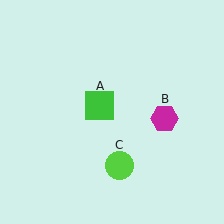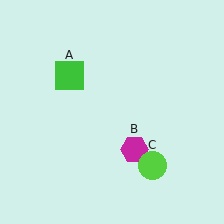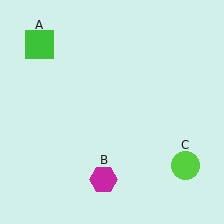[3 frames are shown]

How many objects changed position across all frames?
3 objects changed position: green square (object A), magenta hexagon (object B), lime circle (object C).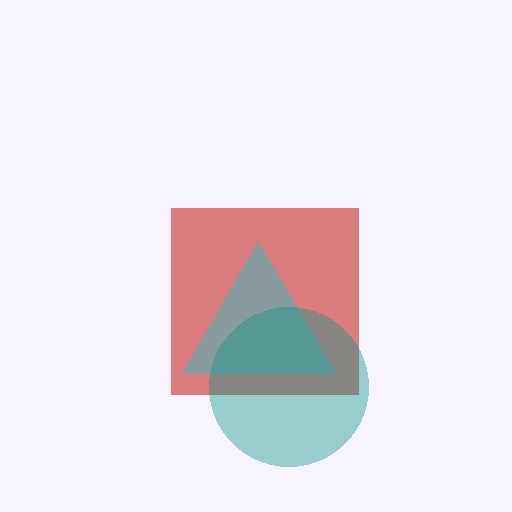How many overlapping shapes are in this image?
There are 3 overlapping shapes in the image.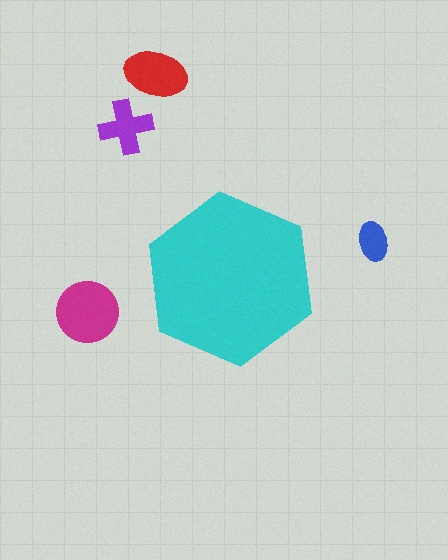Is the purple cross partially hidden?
No, the purple cross is fully visible.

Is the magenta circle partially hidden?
No, the magenta circle is fully visible.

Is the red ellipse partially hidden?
No, the red ellipse is fully visible.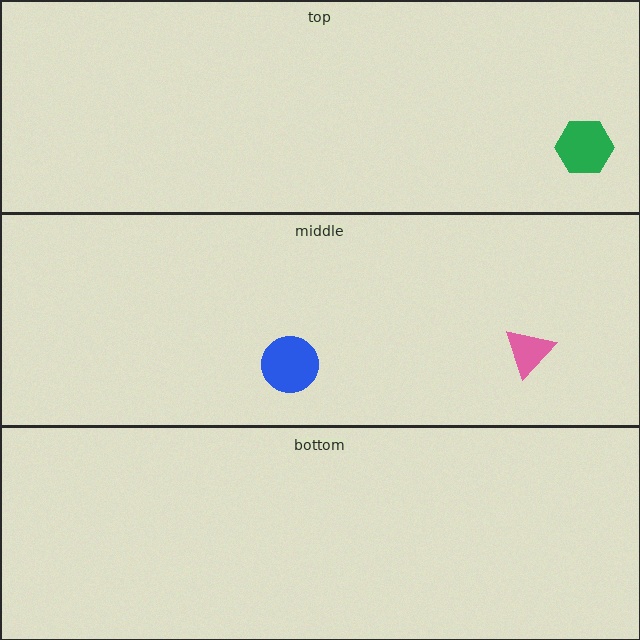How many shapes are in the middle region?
2.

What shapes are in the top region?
The green hexagon.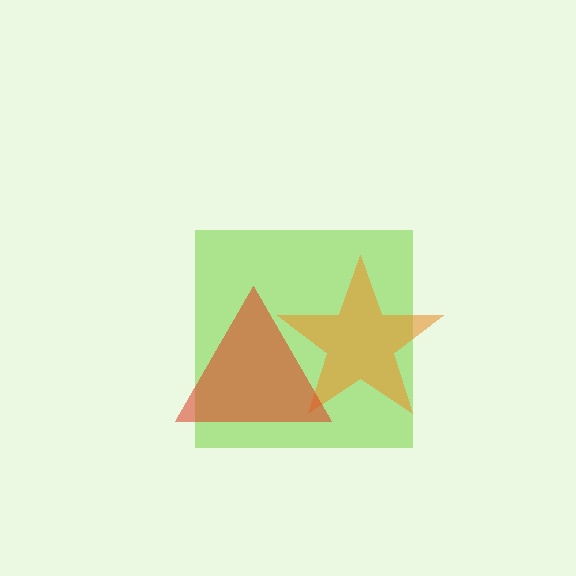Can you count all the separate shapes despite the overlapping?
Yes, there are 3 separate shapes.